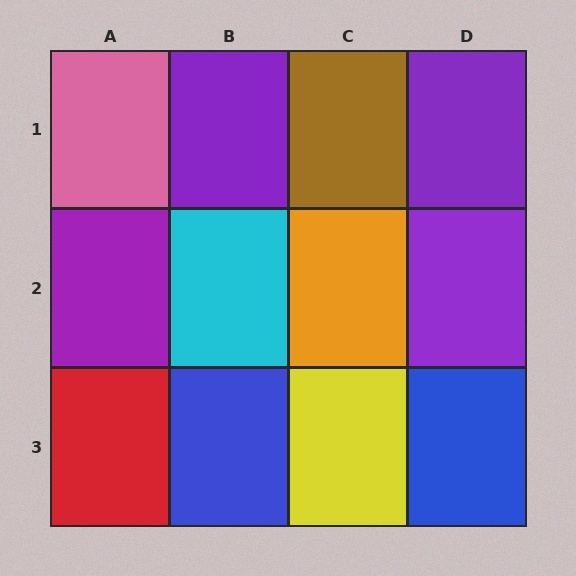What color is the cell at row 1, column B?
Purple.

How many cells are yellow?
1 cell is yellow.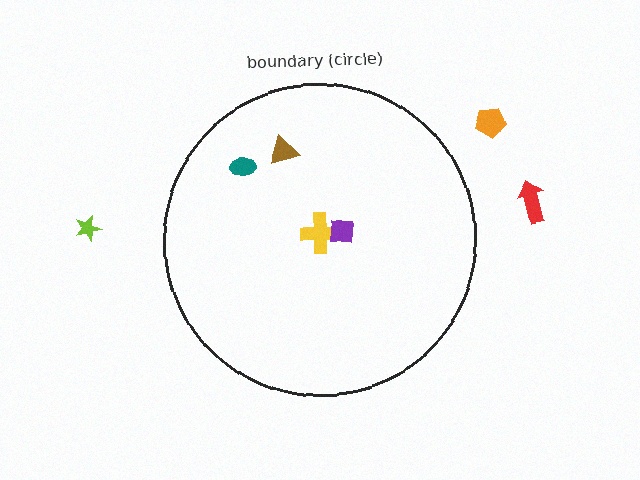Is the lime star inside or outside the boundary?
Outside.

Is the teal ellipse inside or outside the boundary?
Inside.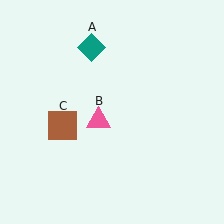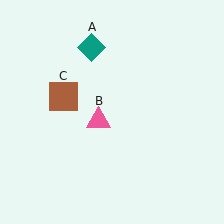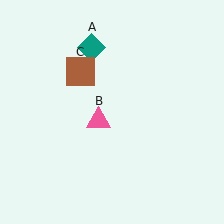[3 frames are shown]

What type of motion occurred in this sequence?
The brown square (object C) rotated clockwise around the center of the scene.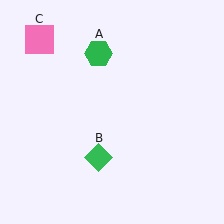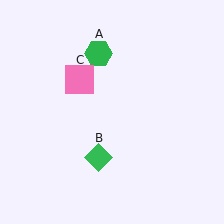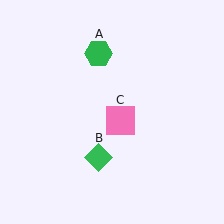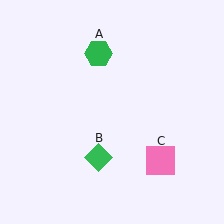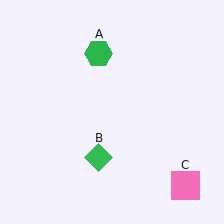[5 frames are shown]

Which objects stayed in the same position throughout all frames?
Green hexagon (object A) and green diamond (object B) remained stationary.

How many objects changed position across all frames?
1 object changed position: pink square (object C).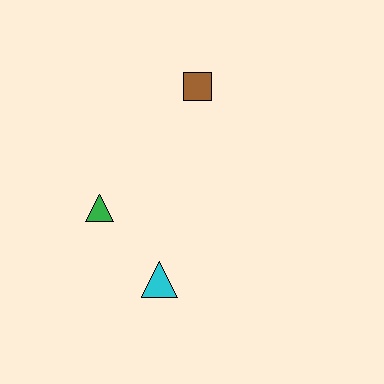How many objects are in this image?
There are 3 objects.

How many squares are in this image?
There is 1 square.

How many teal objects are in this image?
There are no teal objects.